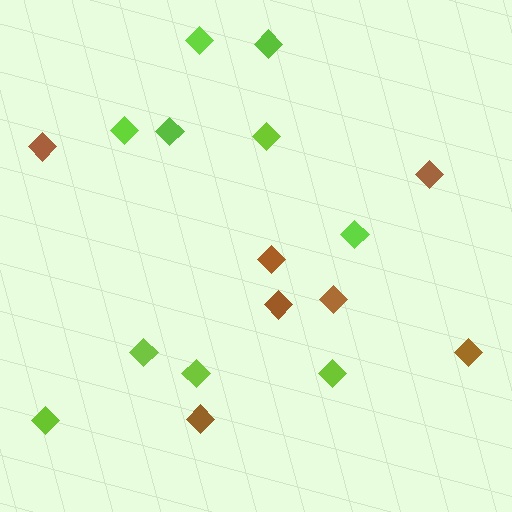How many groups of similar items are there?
There are 2 groups: one group of lime diamonds (10) and one group of brown diamonds (7).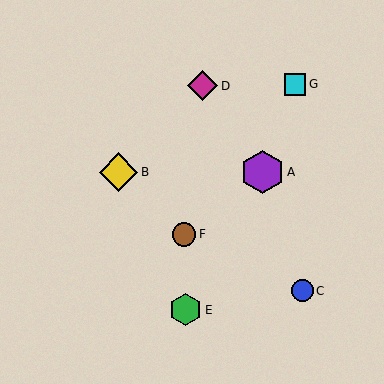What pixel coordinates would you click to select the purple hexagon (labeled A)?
Click at (263, 172) to select the purple hexagon A.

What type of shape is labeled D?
Shape D is a magenta diamond.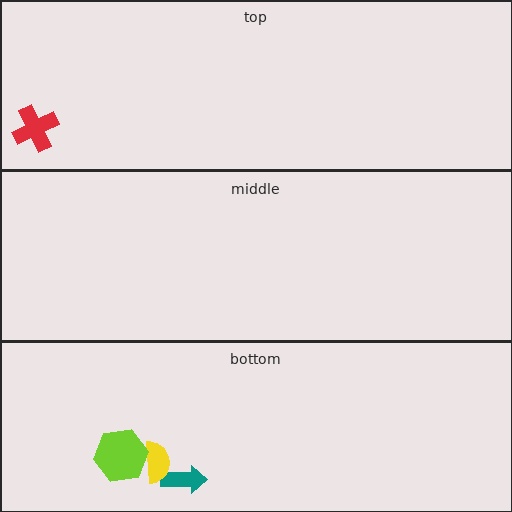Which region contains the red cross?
The top region.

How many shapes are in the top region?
1.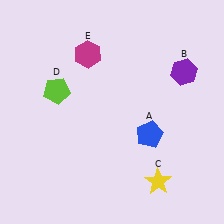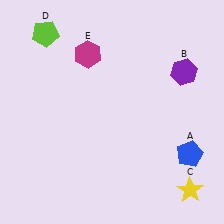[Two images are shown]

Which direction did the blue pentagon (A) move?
The blue pentagon (A) moved right.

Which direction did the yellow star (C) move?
The yellow star (C) moved right.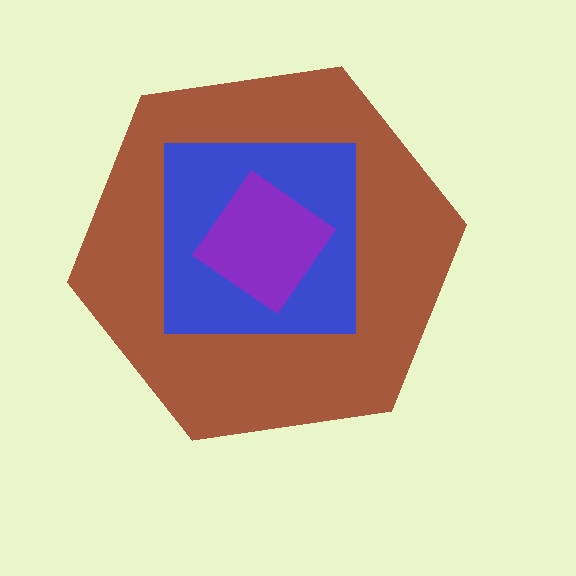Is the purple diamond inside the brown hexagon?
Yes.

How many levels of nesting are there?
3.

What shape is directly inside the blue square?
The purple diamond.